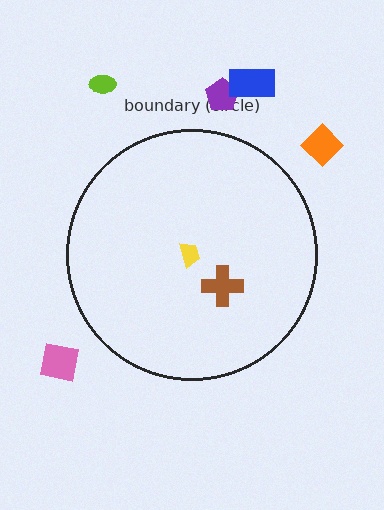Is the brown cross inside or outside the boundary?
Inside.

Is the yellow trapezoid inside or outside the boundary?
Inside.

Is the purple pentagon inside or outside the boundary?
Outside.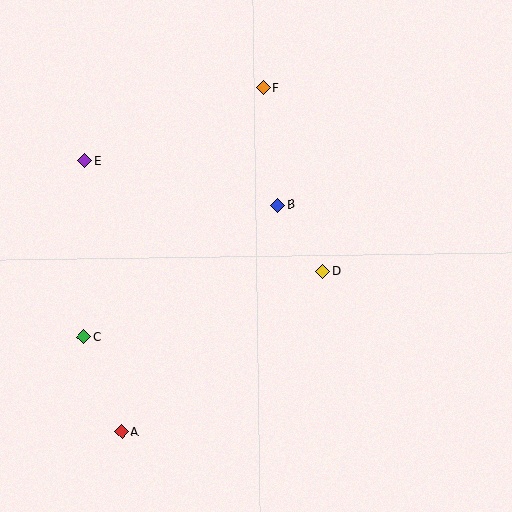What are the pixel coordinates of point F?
Point F is at (263, 88).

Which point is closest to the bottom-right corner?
Point D is closest to the bottom-right corner.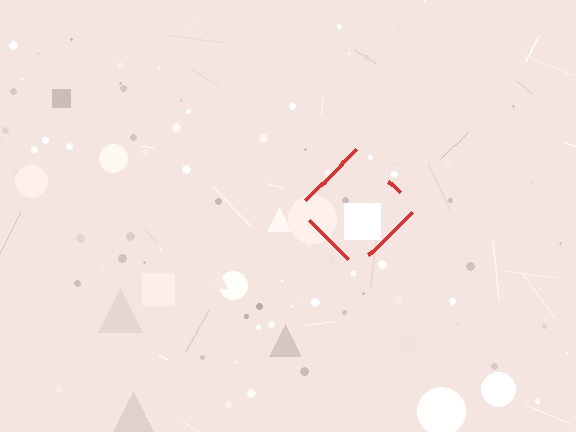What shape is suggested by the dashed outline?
The dashed outline suggests a diamond.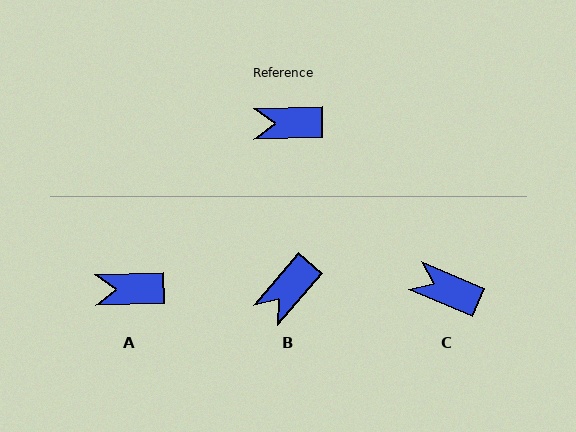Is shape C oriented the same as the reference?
No, it is off by about 24 degrees.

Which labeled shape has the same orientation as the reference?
A.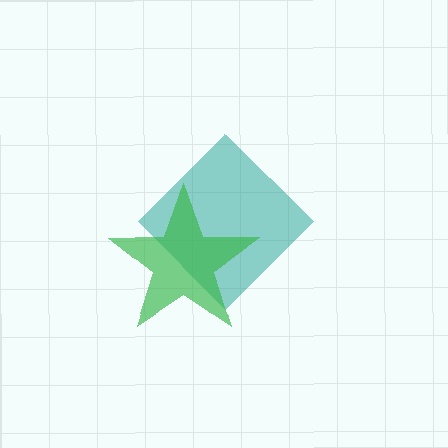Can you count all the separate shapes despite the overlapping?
Yes, there are 2 separate shapes.